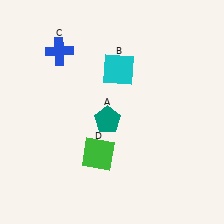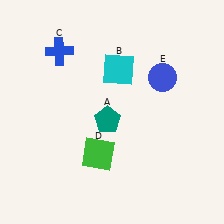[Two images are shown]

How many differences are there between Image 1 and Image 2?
There is 1 difference between the two images.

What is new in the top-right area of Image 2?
A blue circle (E) was added in the top-right area of Image 2.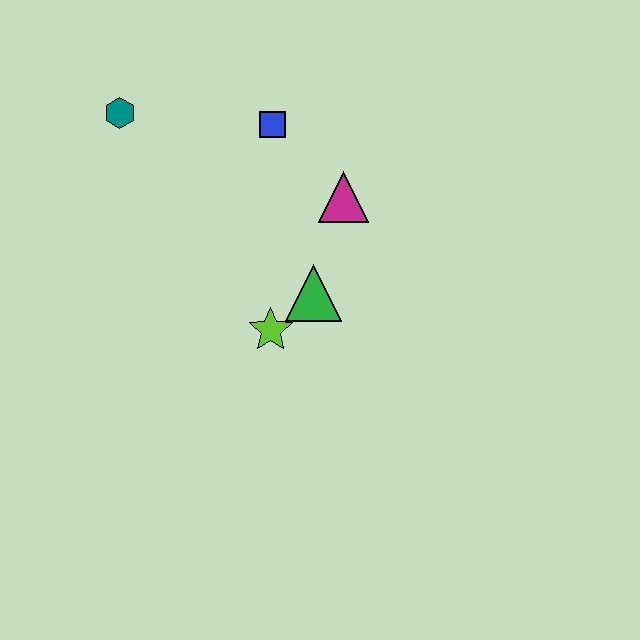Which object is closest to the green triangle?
The lime star is closest to the green triangle.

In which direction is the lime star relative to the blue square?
The lime star is below the blue square.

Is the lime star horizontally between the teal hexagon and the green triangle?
Yes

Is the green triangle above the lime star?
Yes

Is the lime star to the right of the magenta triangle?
No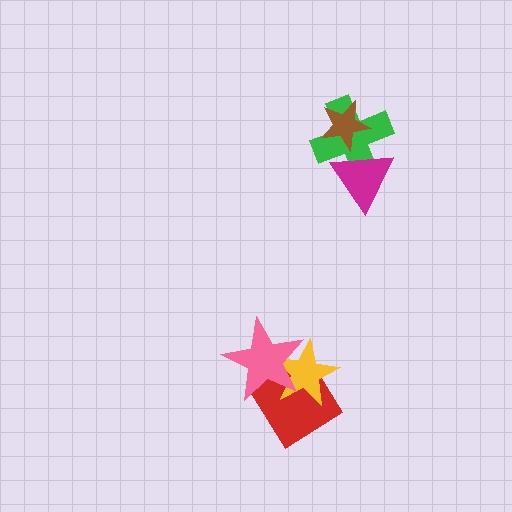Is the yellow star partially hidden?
Yes, it is partially covered by another shape.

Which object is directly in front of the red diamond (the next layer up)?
The yellow star is directly in front of the red diamond.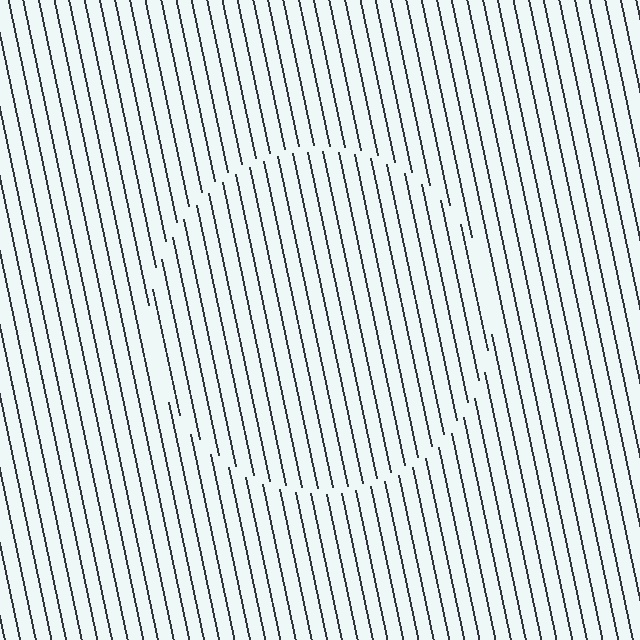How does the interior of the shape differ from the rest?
The interior of the shape contains the same grating, shifted by half a period — the contour is defined by the phase discontinuity where line-ends from the inner and outer gratings abut.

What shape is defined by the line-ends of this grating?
An illusory circle. The interior of the shape contains the same grating, shifted by half a period — the contour is defined by the phase discontinuity where line-ends from the inner and outer gratings abut.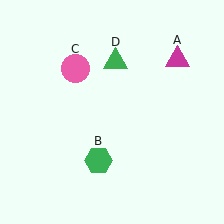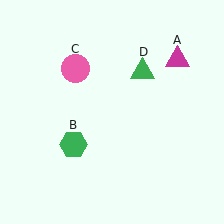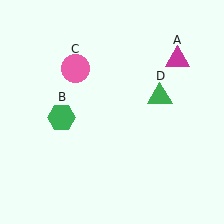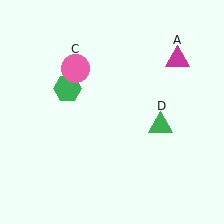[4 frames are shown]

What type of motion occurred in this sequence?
The green hexagon (object B), green triangle (object D) rotated clockwise around the center of the scene.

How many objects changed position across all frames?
2 objects changed position: green hexagon (object B), green triangle (object D).